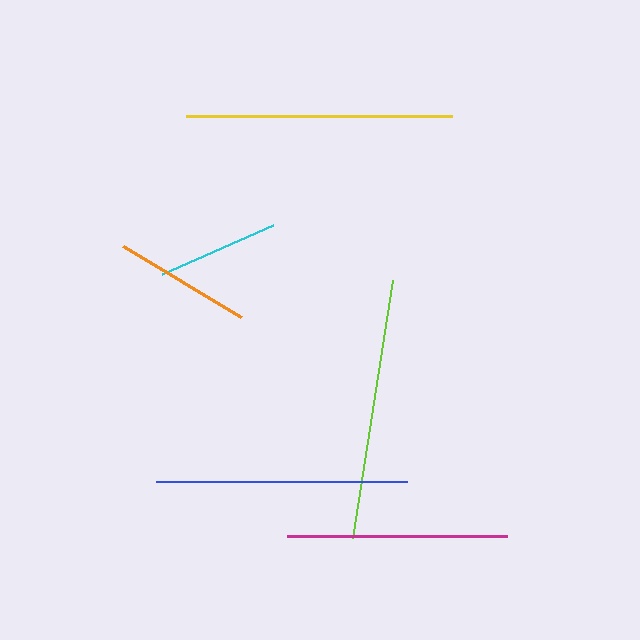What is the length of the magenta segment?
The magenta segment is approximately 220 pixels long.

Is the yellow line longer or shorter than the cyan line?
The yellow line is longer than the cyan line.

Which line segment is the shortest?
The cyan line is the shortest at approximately 122 pixels.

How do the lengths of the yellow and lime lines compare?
The yellow and lime lines are approximately the same length.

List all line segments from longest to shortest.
From longest to shortest: yellow, lime, blue, magenta, orange, cyan.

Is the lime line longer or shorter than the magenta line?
The lime line is longer than the magenta line.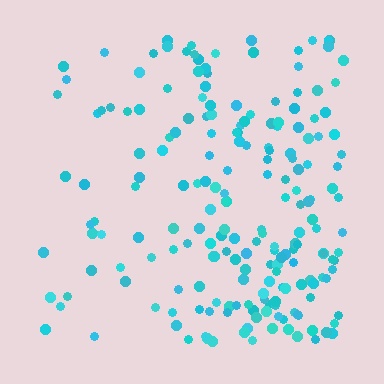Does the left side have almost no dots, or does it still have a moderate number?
Still a moderate number, just noticeably fewer than the right.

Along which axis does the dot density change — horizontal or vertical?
Horizontal.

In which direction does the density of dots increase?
From left to right, with the right side densest.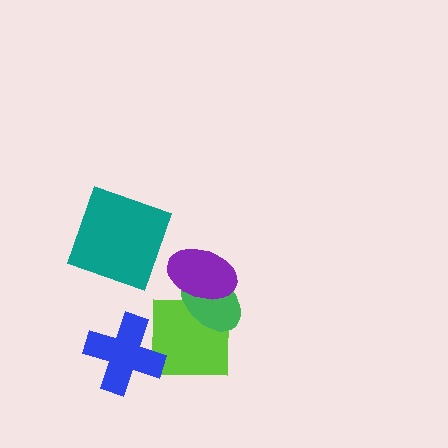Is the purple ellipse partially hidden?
No, no other shape covers it.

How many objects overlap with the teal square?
0 objects overlap with the teal square.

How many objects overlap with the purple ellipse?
2 objects overlap with the purple ellipse.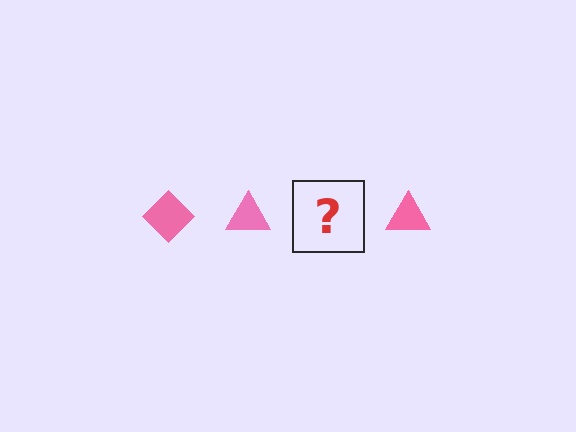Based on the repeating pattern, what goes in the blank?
The blank should be a pink diamond.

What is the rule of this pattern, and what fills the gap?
The rule is that the pattern cycles through diamond, triangle shapes in pink. The gap should be filled with a pink diamond.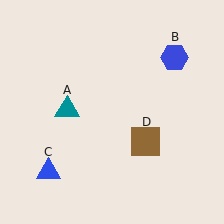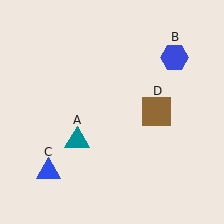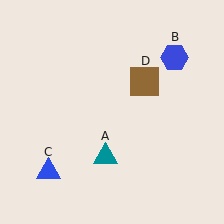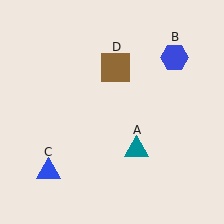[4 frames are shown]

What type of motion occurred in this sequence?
The teal triangle (object A), brown square (object D) rotated counterclockwise around the center of the scene.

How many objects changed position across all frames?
2 objects changed position: teal triangle (object A), brown square (object D).